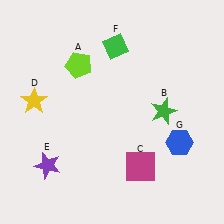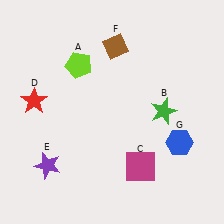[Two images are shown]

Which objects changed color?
D changed from yellow to red. F changed from green to brown.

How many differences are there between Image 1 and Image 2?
There are 2 differences between the two images.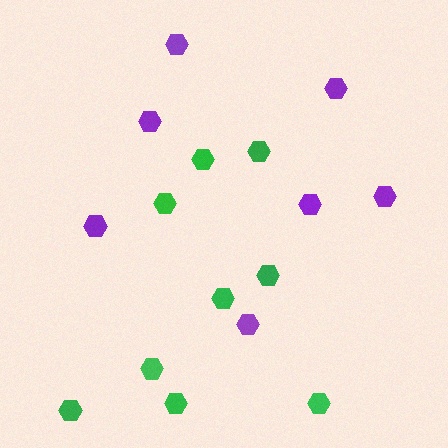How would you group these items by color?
There are 2 groups: one group of green hexagons (9) and one group of purple hexagons (7).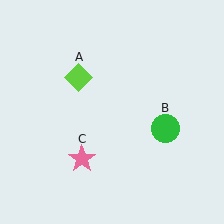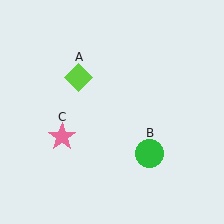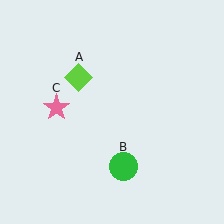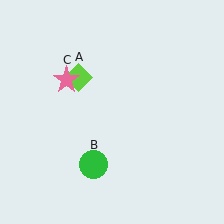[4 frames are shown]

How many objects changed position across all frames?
2 objects changed position: green circle (object B), pink star (object C).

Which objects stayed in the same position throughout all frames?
Lime diamond (object A) remained stationary.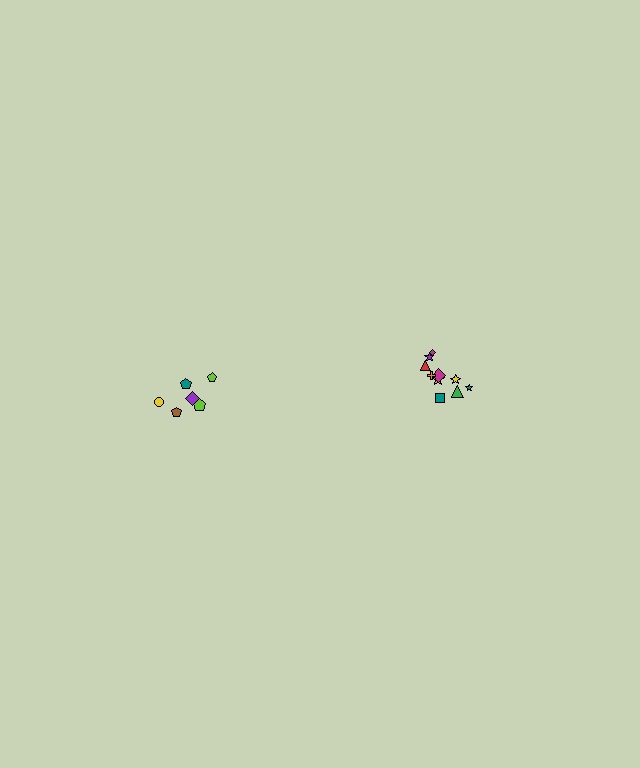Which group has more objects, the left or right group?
The right group.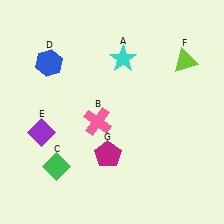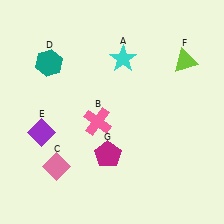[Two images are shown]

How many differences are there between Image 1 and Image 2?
There are 2 differences between the two images.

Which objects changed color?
C changed from green to pink. D changed from blue to teal.